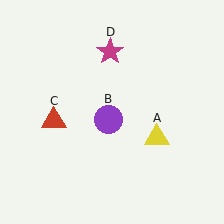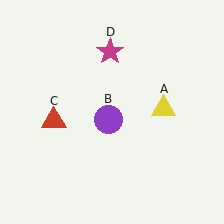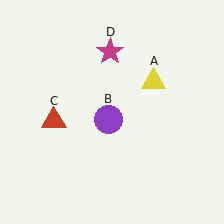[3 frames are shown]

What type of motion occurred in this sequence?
The yellow triangle (object A) rotated counterclockwise around the center of the scene.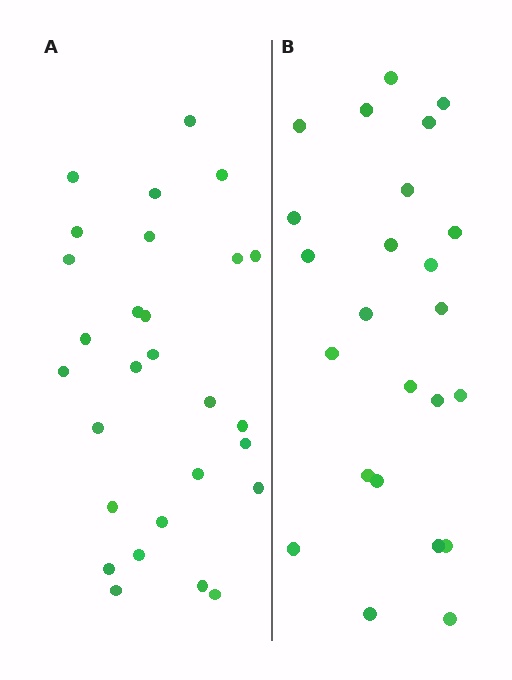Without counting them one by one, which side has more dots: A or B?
Region A (the left region) has more dots.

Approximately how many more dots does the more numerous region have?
Region A has about 4 more dots than region B.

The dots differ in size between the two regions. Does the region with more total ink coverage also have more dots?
No. Region B has more total ink coverage because its dots are larger, but region A actually contains more individual dots. Total area can be misleading — the number of items is what matters here.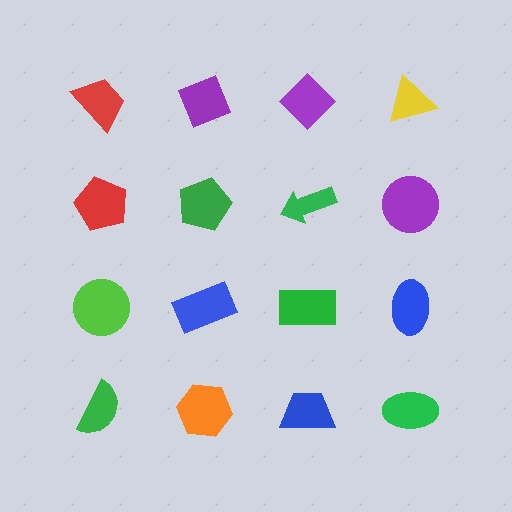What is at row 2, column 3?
A green arrow.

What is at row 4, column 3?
A blue trapezoid.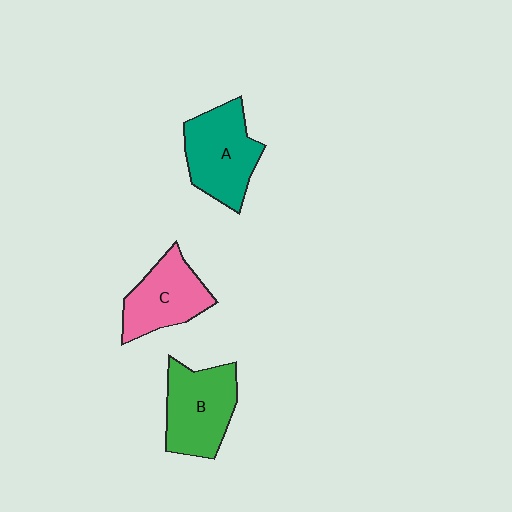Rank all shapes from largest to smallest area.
From largest to smallest: A (teal), B (green), C (pink).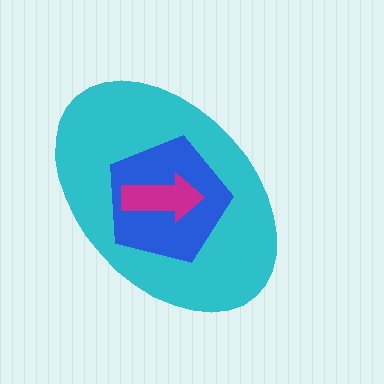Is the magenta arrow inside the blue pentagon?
Yes.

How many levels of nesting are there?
3.